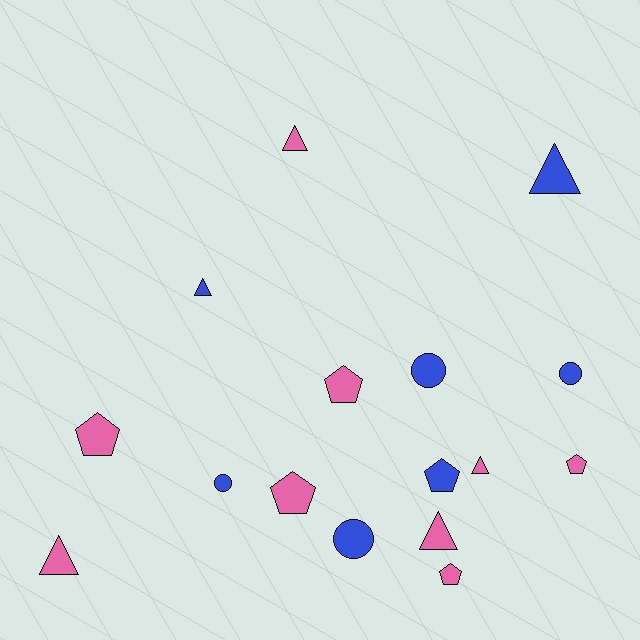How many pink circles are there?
There are no pink circles.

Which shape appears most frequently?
Triangle, with 6 objects.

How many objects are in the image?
There are 16 objects.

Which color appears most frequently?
Pink, with 9 objects.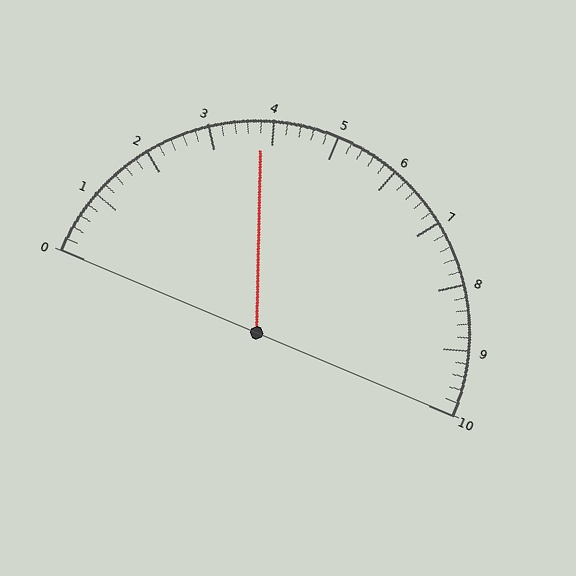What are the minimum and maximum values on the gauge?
The gauge ranges from 0 to 10.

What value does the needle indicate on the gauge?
The needle indicates approximately 3.8.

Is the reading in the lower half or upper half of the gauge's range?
The reading is in the lower half of the range (0 to 10).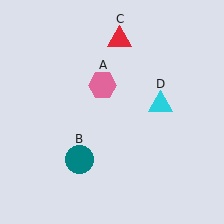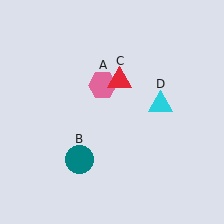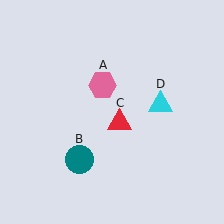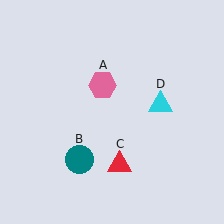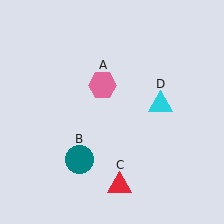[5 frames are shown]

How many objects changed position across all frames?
1 object changed position: red triangle (object C).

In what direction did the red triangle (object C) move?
The red triangle (object C) moved down.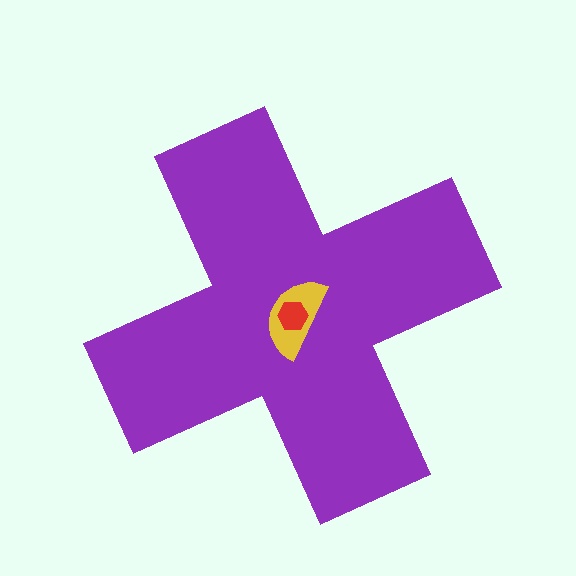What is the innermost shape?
The red hexagon.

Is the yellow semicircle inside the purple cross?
Yes.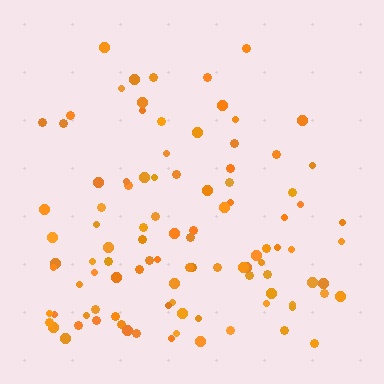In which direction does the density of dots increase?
From top to bottom, with the bottom side densest.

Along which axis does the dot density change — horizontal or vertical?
Vertical.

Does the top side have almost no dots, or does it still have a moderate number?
Still a moderate number, just noticeably fewer than the bottom.